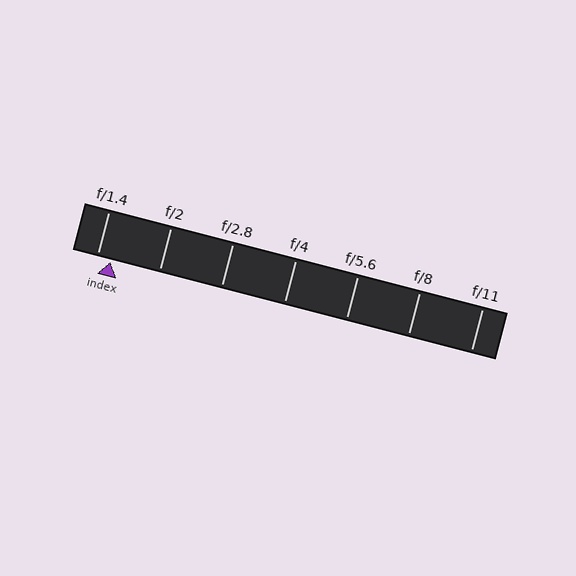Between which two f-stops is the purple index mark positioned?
The index mark is between f/1.4 and f/2.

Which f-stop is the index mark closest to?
The index mark is closest to f/1.4.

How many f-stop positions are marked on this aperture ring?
There are 7 f-stop positions marked.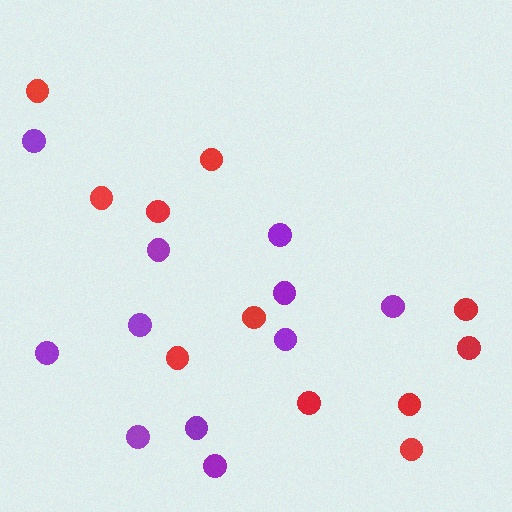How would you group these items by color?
There are 2 groups: one group of red circles (11) and one group of purple circles (11).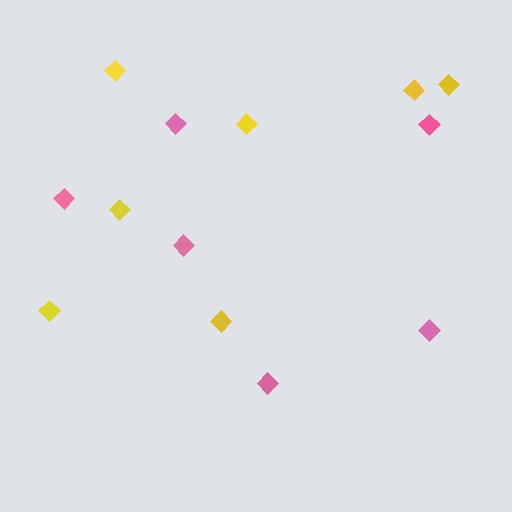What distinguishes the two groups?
There are 2 groups: one group of yellow diamonds (7) and one group of pink diamonds (6).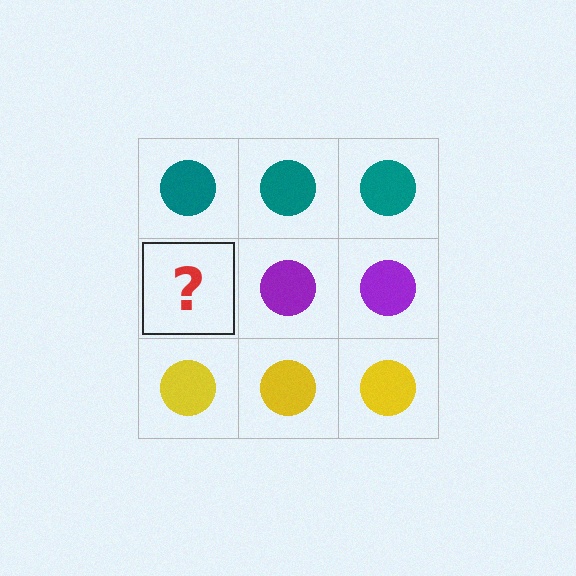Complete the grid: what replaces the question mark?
The question mark should be replaced with a purple circle.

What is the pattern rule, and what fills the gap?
The rule is that each row has a consistent color. The gap should be filled with a purple circle.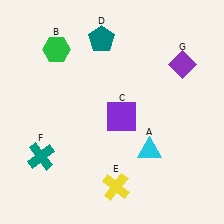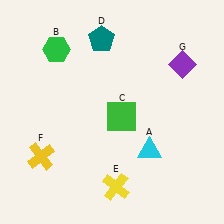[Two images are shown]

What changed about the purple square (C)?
In Image 1, C is purple. In Image 2, it changed to green.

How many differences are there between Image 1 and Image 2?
There are 2 differences between the two images.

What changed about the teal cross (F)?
In Image 1, F is teal. In Image 2, it changed to yellow.